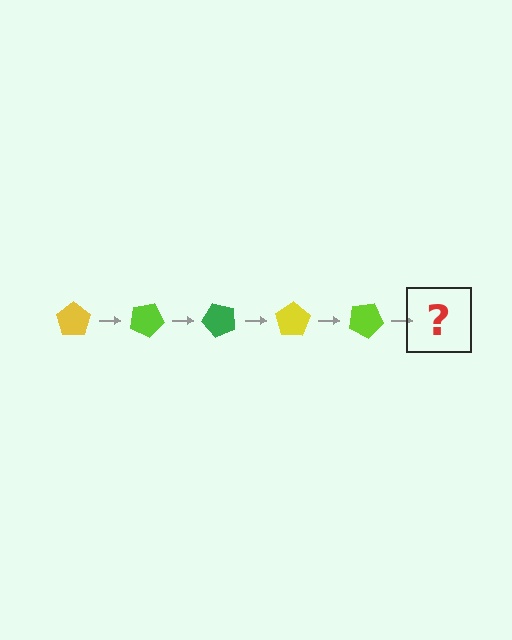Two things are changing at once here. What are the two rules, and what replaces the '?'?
The two rules are that it rotates 25 degrees each step and the color cycles through yellow, lime, and green. The '?' should be a green pentagon, rotated 125 degrees from the start.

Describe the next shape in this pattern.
It should be a green pentagon, rotated 125 degrees from the start.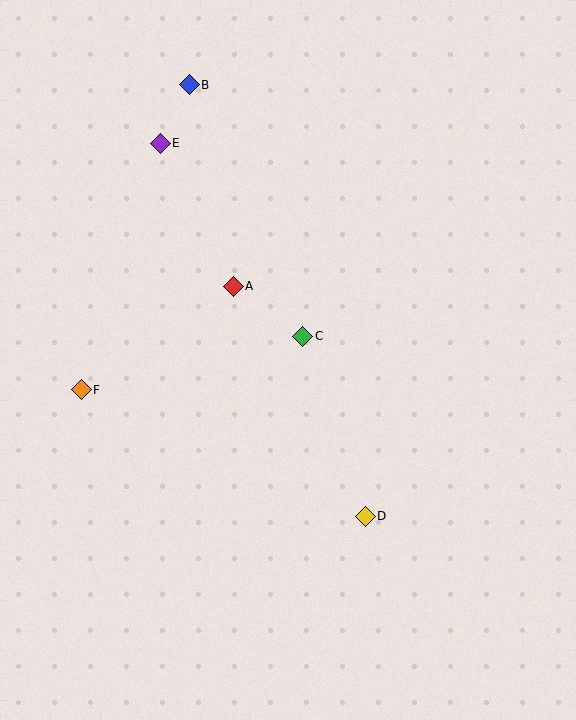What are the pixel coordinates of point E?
Point E is at (160, 143).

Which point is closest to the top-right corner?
Point B is closest to the top-right corner.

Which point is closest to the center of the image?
Point C at (303, 336) is closest to the center.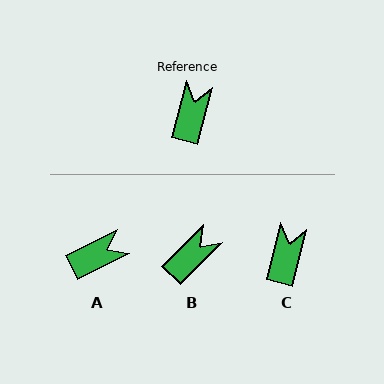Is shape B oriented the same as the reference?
No, it is off by about 30 degrees.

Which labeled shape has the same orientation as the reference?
C.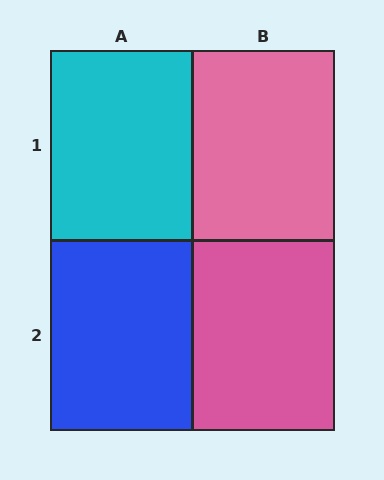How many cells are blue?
1 cell is blue.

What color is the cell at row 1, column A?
Cyan.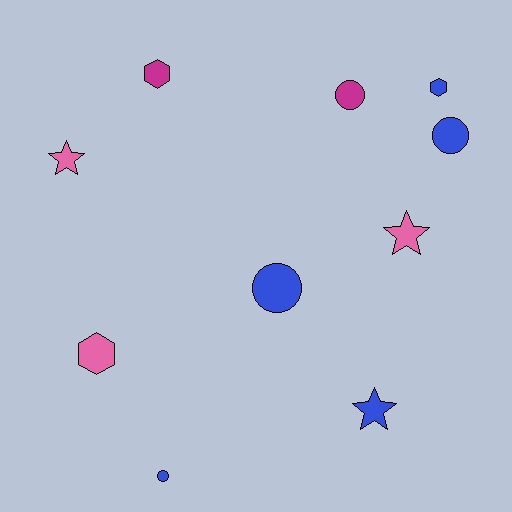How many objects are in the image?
There are 10 objects.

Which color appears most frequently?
Blue, with 5 objects.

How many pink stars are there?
There are 2 pink stars.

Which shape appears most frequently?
Circle, with 4 objects.